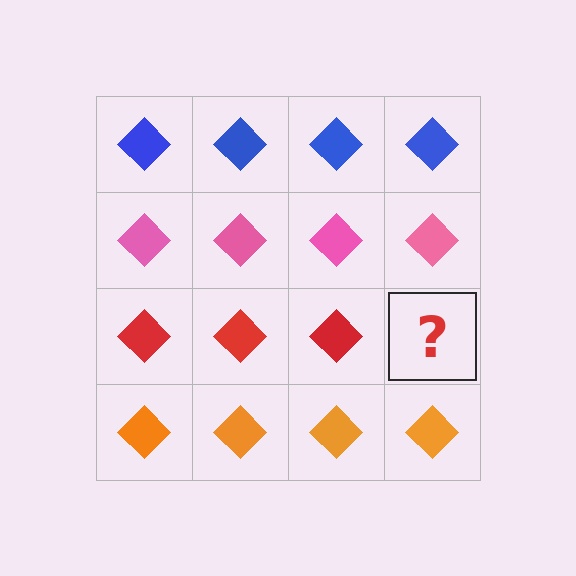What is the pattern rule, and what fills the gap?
The rule is that each row has a consistent color. The gap should be filled with a red diamond.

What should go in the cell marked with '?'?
The missing cell should contain a red diamond.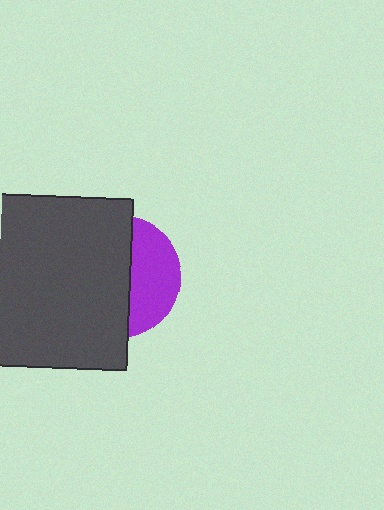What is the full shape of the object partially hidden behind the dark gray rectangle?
The partially hidden object is a purple circle.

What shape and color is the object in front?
The object in front is a dark gray rectangle.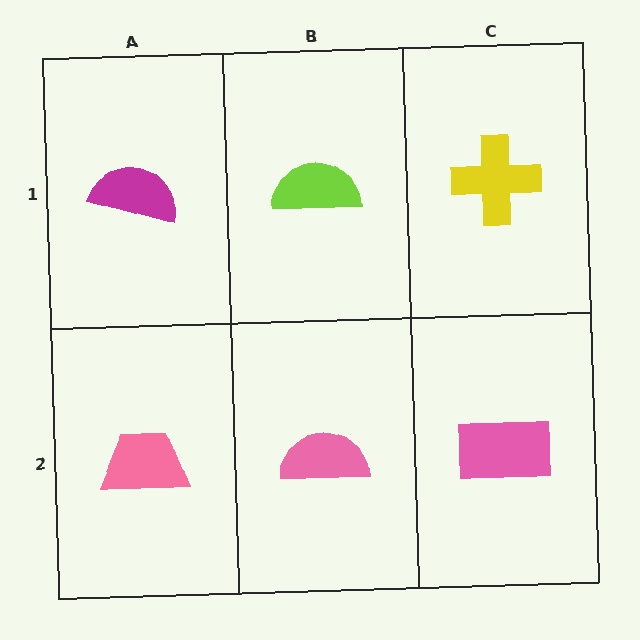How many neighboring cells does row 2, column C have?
2.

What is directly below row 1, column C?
A pink rectangle.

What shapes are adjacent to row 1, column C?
A pink rectangle (row 2, column C), a lime semicircle (row 1, column B).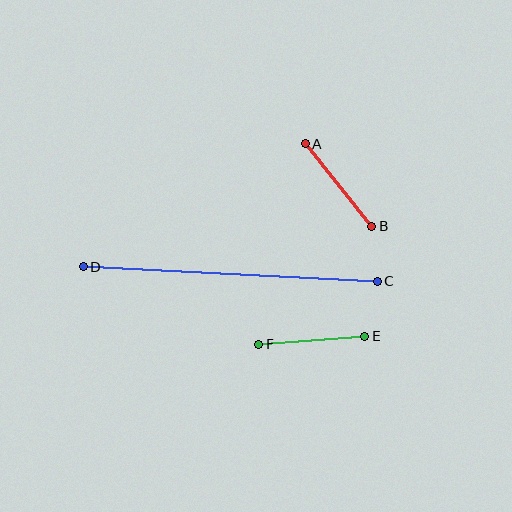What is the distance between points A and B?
The distance is approximately 106 pixels.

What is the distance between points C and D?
The distance is approximately 294 pixels.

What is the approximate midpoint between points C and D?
The midpoint is at approximately (230, 274) pixels.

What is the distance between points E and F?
The distance is approximately 106 pixels.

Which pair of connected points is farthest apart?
Points C and D are farthest apart.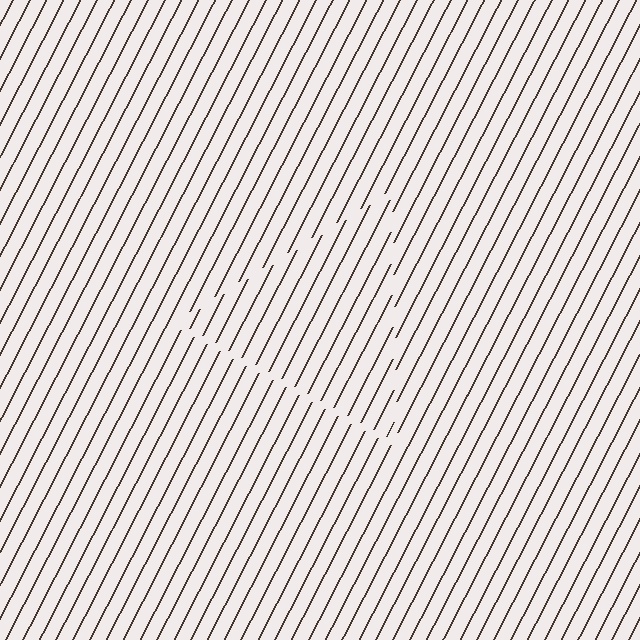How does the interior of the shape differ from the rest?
The interior of the shape contains the same grating, shifted by half a period — the contour is defined by the phase discontinuity where line-ends from the inner and outer gratings abut.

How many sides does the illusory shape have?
3 sides — the line-ends trace a triangle.